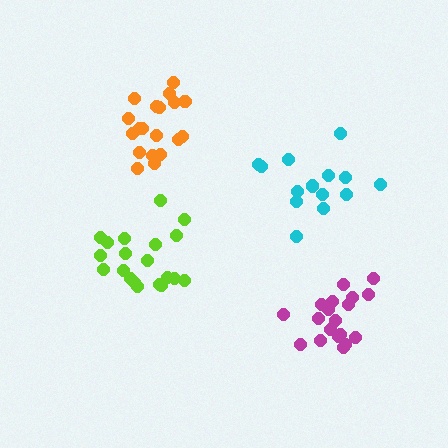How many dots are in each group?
Group 1: 19 dots, Group 2: 15 dots, Group 3: 19 dots, Group 4: 20 dots (73 total).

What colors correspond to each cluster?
The clusters are colored: orange, cyan, magenta, lime.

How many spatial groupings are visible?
There are 4 spatial groupings.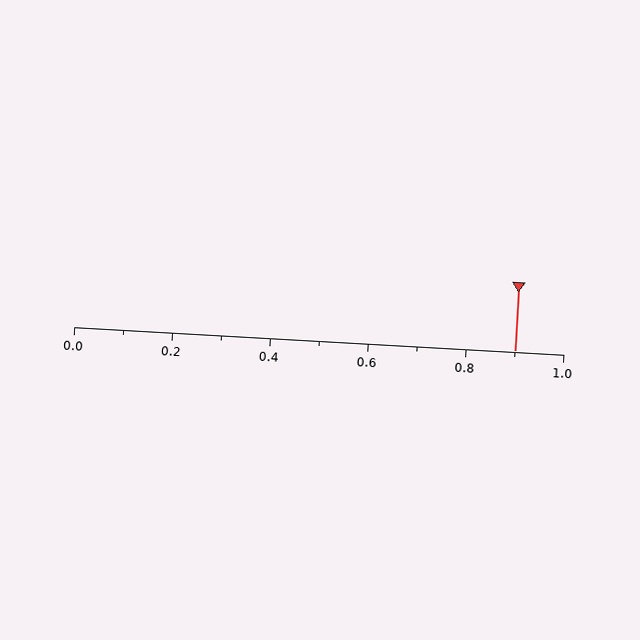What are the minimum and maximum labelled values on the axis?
The axis runs from 0.0 to 1.0.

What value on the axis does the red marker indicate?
The marker indicates approximately 0.9.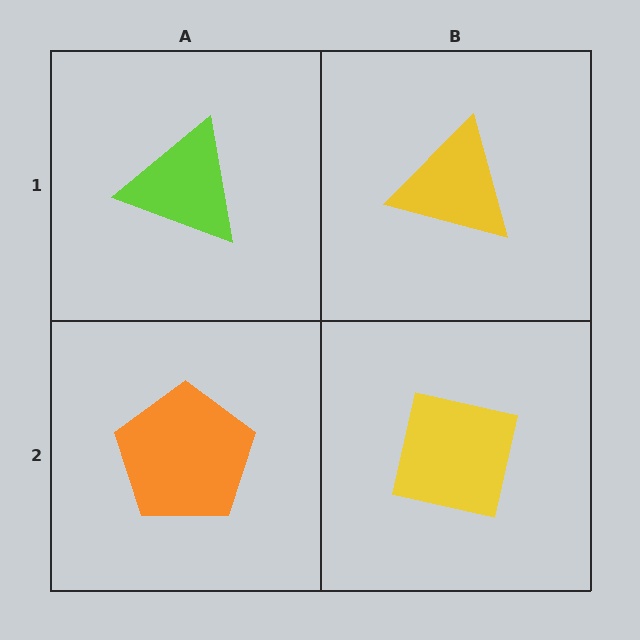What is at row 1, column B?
A yellow triangle.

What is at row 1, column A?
A lime triangle.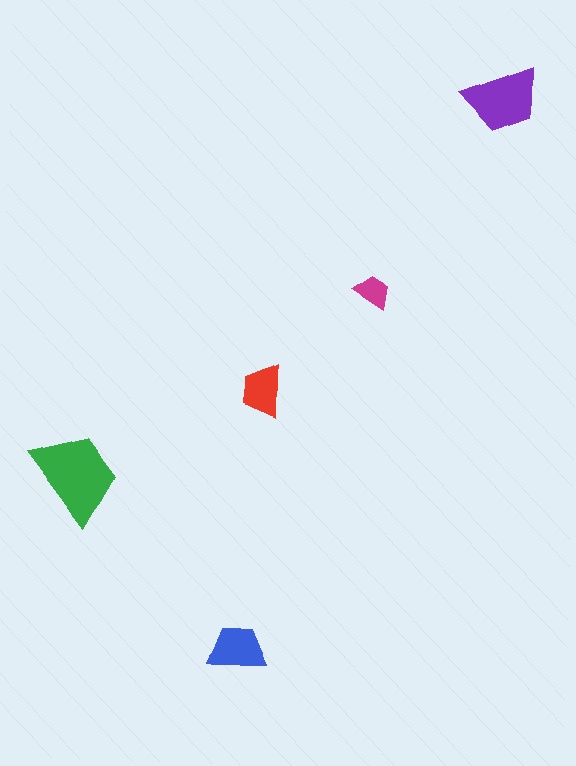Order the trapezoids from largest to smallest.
the green one, the purple one, the blue one, the red one, the magenta one.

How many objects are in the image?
There are 5 objects in the image.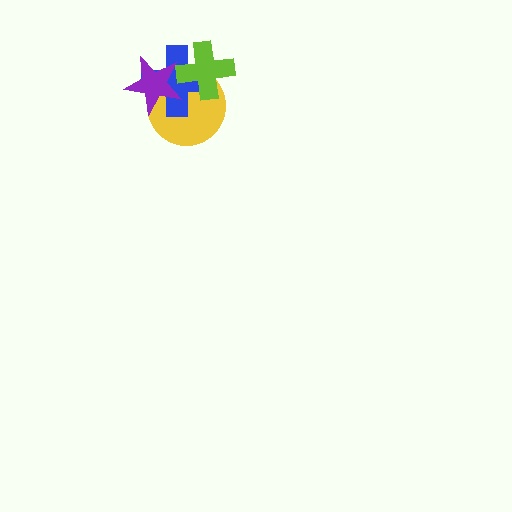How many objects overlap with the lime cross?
3 objects overlap with the lime cross.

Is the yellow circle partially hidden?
Yes, it is partially covered by another shape.